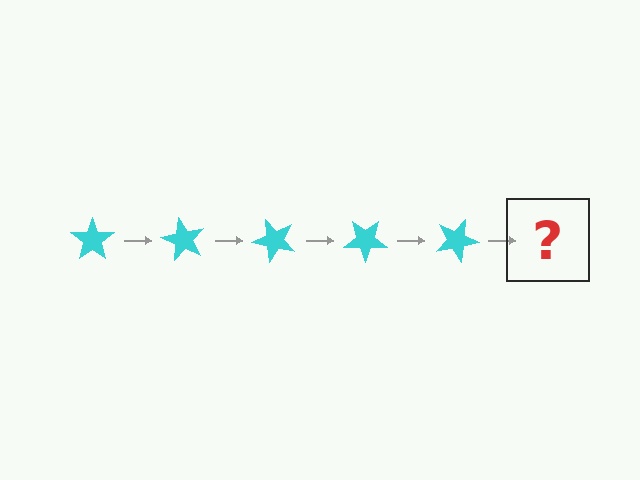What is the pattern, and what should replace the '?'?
The pattern is that the star rotates 60 degrees each step. The '?' should be a cyan star rotated 300 degrees.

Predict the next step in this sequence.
The next step is a cyan star rotated 300 degrees.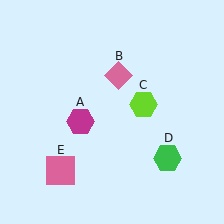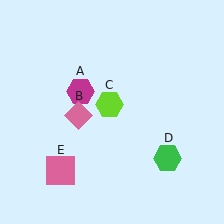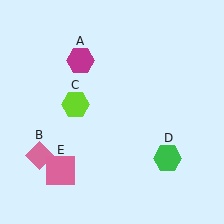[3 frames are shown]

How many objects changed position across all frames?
3 objects changed position: magenta hexagon (object A), pink diamond (object B), lime hexagon (object C).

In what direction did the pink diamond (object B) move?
The pink diamond (object B) moved down and to the left.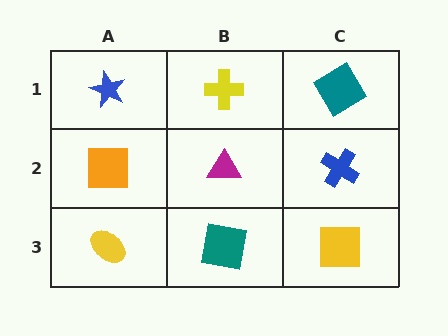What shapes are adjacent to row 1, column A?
An orange square (row 2, column A), a yellow cross (row 1, column B).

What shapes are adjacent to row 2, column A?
A blue star (row 1, column A), a yellow ellipse (row 3, column A), a magenta triangle (row 2, column B).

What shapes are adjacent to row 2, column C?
A teal diamond (row 1, column C), a yellow square (row 3, column C), a magenta triangle (row 2, column B).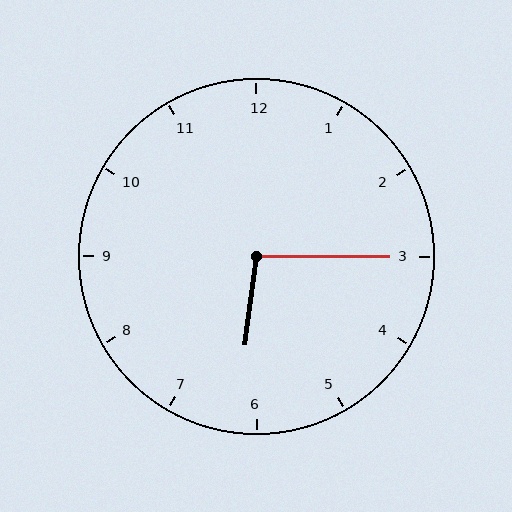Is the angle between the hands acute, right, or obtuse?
It is obtuse.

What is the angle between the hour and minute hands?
Approximately 98 degrees.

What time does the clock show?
6:15.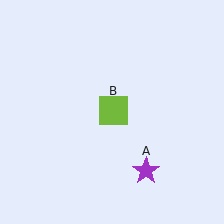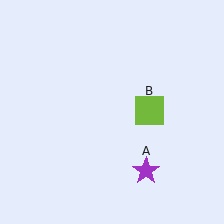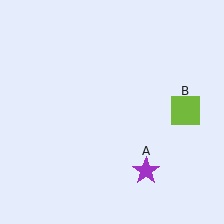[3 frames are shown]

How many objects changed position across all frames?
1 object changed position: lime square (object B).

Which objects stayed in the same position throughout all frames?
Purple star (object A) remained stationary.